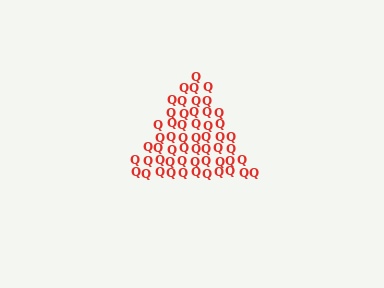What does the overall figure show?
The overall figure shows a triangle.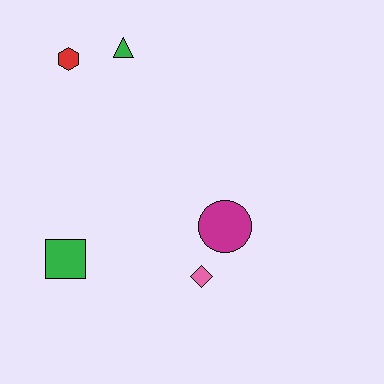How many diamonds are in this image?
There is 1 diamond.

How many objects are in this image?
There are 5 objects.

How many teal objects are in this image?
There are no teal objects.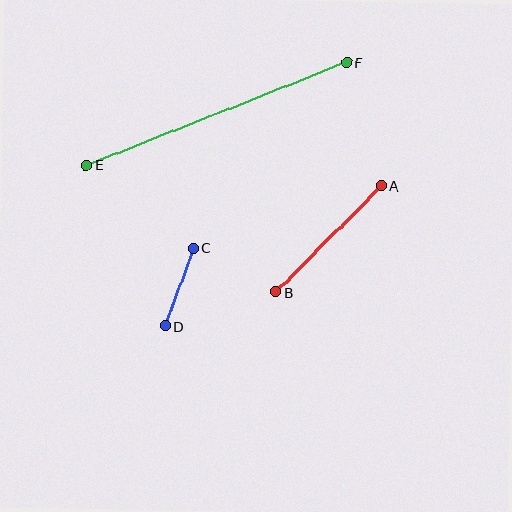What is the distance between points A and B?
The distance is approximately 150 pixels.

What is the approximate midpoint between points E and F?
The midpoint is at approximately (217, 114) pixels.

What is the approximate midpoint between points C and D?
The midpoint is at approximately (179, 287) pixels.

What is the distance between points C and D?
The distance is approximately 83 pixels.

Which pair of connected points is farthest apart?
Points E and F are farthest apart.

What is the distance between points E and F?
The distance is approximately 280 pixels.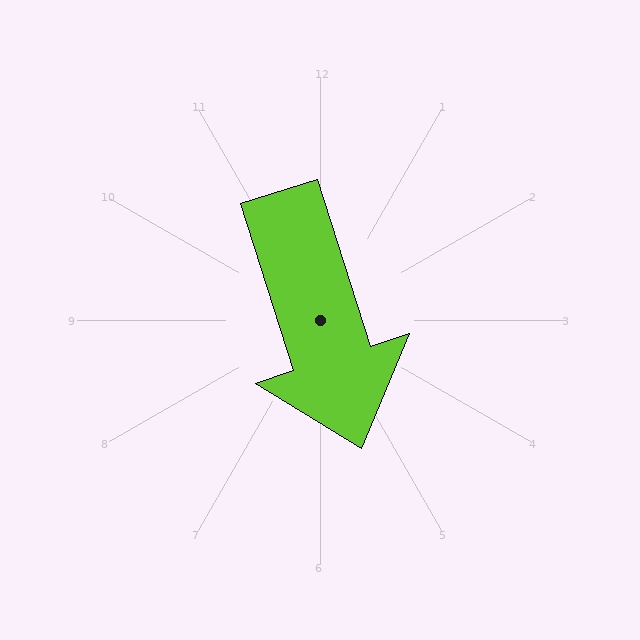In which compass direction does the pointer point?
South.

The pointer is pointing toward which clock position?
Roughly 5 o'clock.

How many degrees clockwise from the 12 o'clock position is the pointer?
Approximately 162 degrees.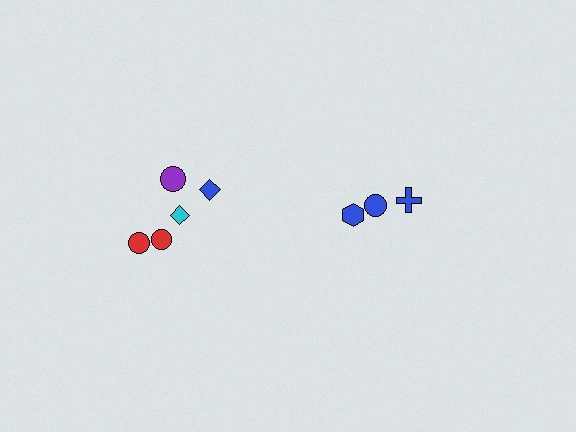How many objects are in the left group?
There are 5 objects.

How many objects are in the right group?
There are 3 objects.